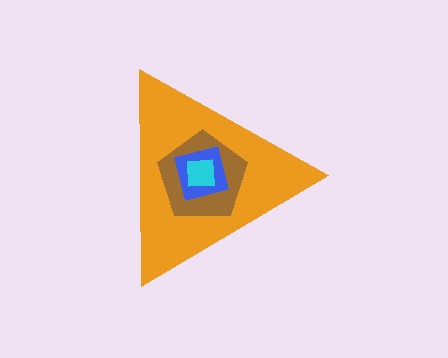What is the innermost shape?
The cyan square.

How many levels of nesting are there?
4.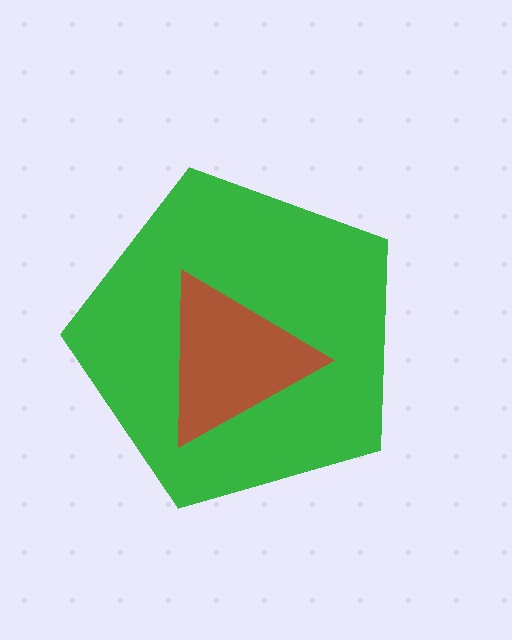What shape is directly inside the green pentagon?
The brown triangle.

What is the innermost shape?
The brown triangle.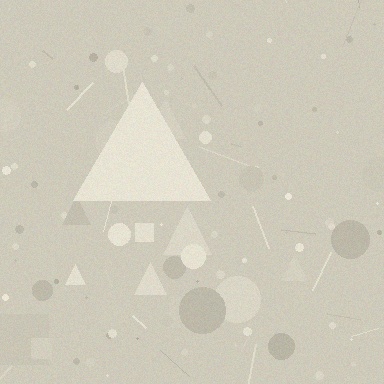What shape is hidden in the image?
A triangle is hidden in the image.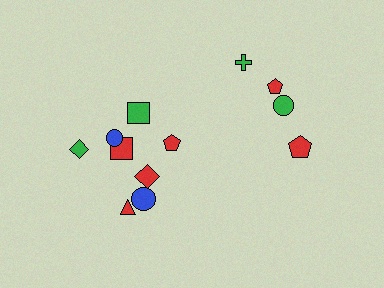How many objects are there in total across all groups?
There are 12 objects.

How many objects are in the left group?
There are 8 objects.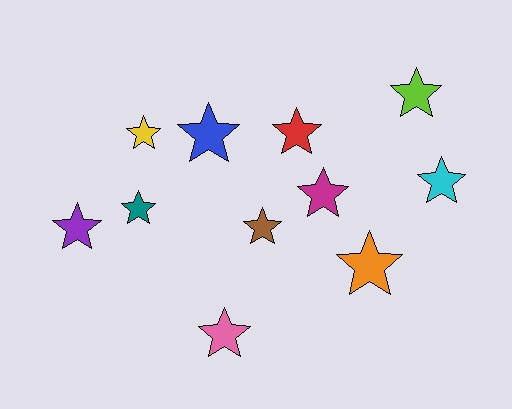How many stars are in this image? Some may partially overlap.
There are 11 stars.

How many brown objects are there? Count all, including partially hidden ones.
There is 1 brown object.